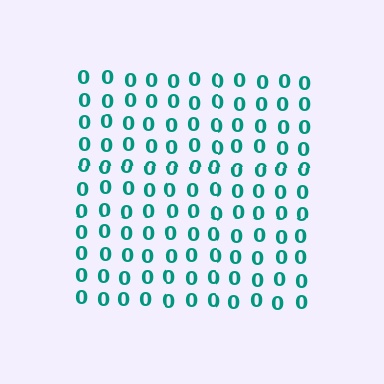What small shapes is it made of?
It is made of small digit 0's.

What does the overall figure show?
The overall figure shows a square.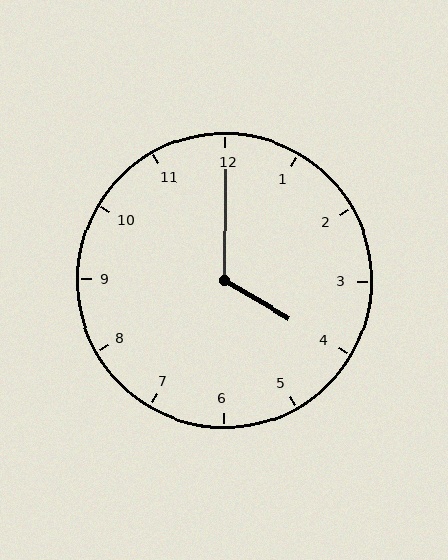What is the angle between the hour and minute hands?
Approximately 120 degrees.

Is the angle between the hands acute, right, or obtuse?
It is obtuse.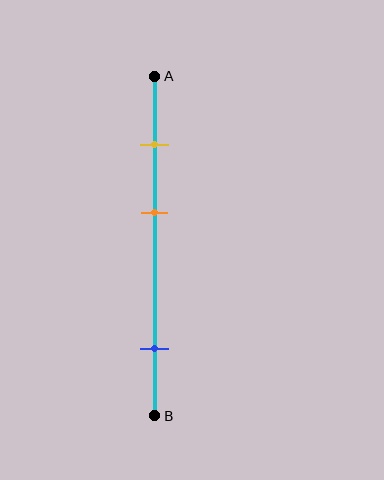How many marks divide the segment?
There are 3 marks dividing the segment.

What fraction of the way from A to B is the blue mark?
The blue mark is approximately 80% (0.8) of the way from A to B.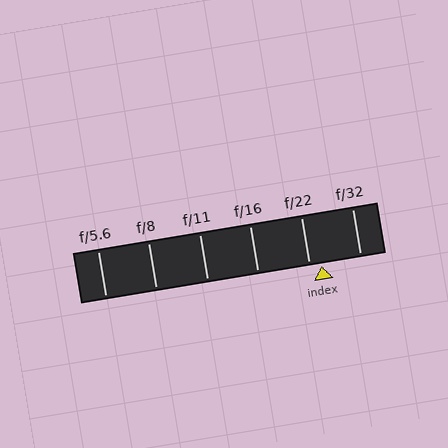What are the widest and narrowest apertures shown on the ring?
The widest aperture shown is f/5.6 and the narrowest is f/32.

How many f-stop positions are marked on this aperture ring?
There are 6 f-stop positions marked.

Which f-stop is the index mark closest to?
The index mark is closest to f/22.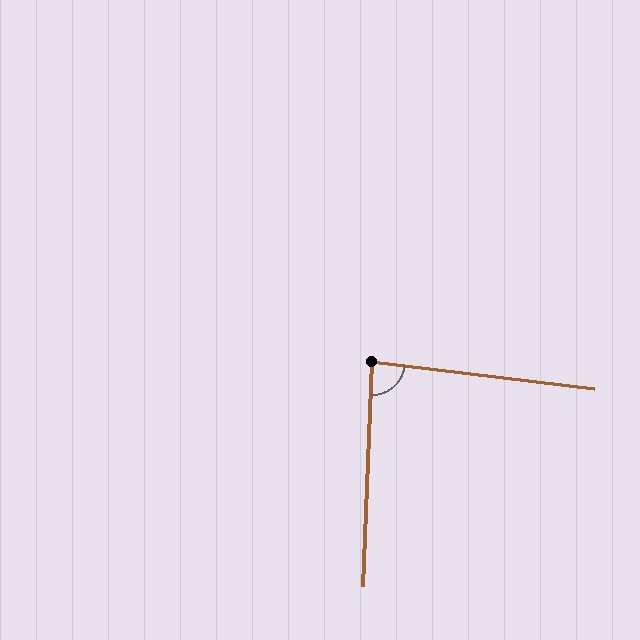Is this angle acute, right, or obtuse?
It is approximately a right angle.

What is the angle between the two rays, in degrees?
Approximately 86 degrees.